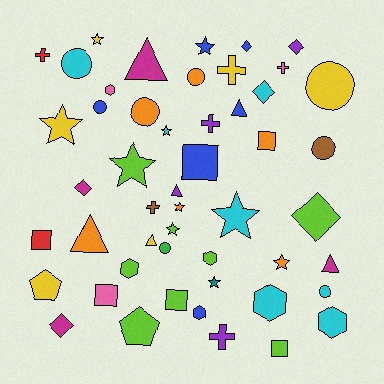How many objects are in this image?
There are 50 objects.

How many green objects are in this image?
There is 1 green object.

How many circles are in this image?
There are 8 circles.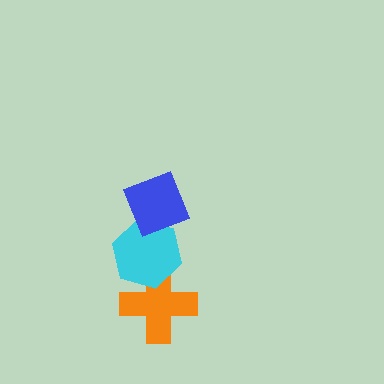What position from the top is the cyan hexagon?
The cyan hexagon is 2nd from the top.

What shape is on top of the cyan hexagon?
The blue diamond is on top of the cyan hexagon.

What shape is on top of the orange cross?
The cyan hexagon is on top of the orange cross.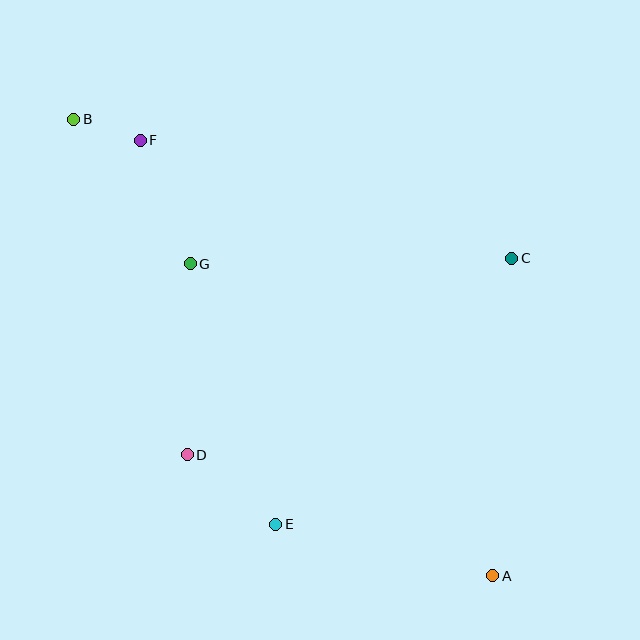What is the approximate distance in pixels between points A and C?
The distance between A and C is approximately 318 pixels.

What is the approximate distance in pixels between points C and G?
The distance between C and G is approximately 322 pixels.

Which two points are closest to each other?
Points B and F are closest to each other.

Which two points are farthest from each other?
Points A and B are farthest from each other.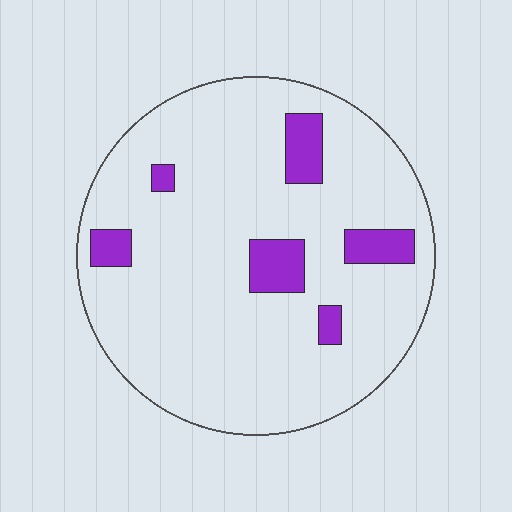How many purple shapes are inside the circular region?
6.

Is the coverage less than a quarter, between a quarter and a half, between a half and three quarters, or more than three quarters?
Less than a quarter.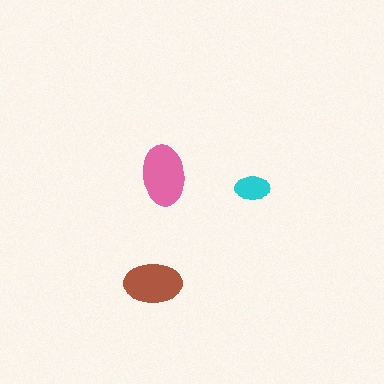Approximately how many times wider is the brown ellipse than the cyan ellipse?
About 1.5 times wider.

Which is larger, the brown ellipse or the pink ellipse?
The pink one.